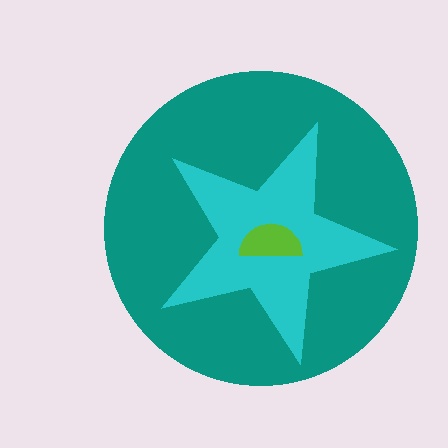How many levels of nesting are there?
3.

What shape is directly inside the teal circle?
The cyan star.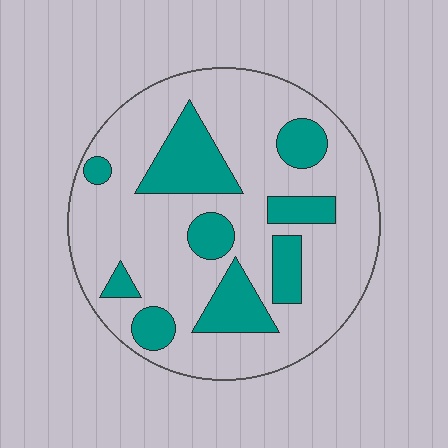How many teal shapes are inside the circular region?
9.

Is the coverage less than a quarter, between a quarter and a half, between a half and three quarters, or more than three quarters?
Between a quarter and a half.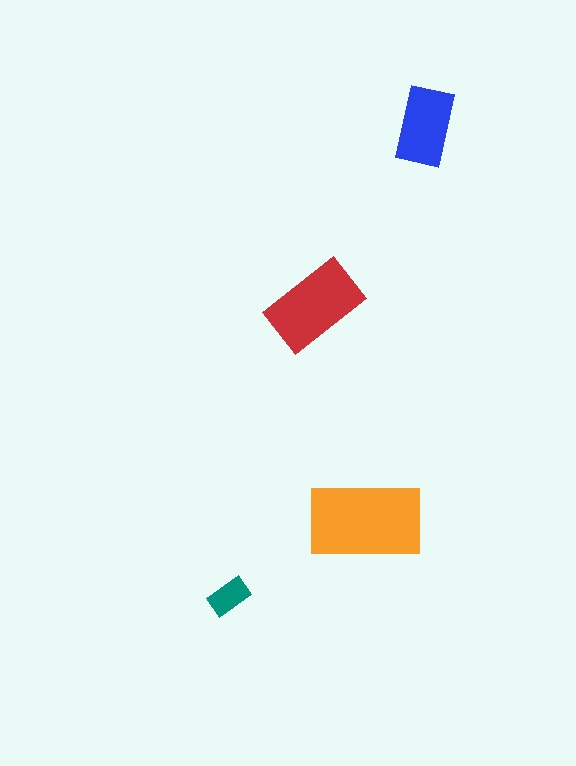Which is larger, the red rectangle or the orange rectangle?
The orange one.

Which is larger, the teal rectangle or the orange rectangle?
The orange one.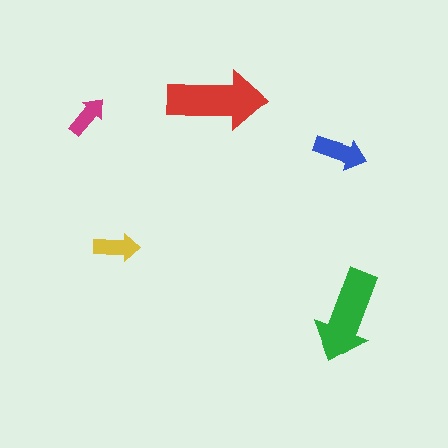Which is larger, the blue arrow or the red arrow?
The red one.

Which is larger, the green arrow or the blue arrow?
The green one.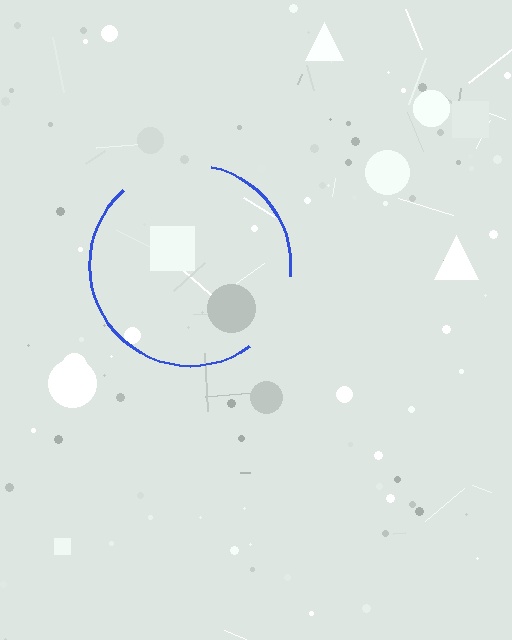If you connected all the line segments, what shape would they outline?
They would outline a circle.